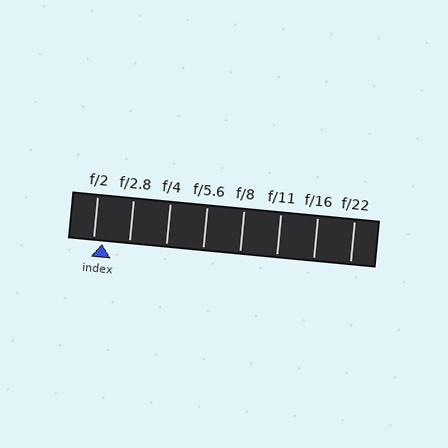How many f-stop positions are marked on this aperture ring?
There are 8 f-stop positions marked.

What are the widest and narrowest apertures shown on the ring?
The widest aperture shown is f/2 and the narrowest is f/22.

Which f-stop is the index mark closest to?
The index mark is closest to f/2.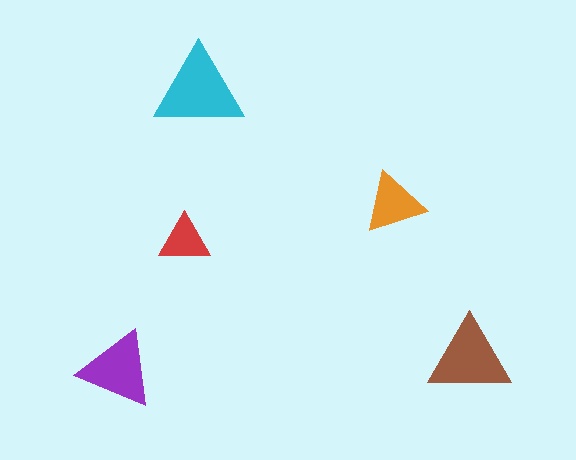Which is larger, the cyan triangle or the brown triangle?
The cyan one.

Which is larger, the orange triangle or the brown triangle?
The brown one.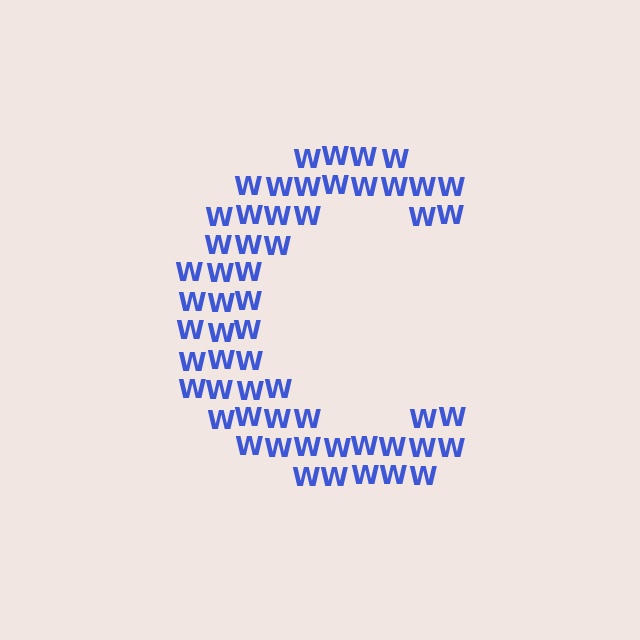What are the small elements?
The small elements are letter W's.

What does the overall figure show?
The overall figure shows the letter C.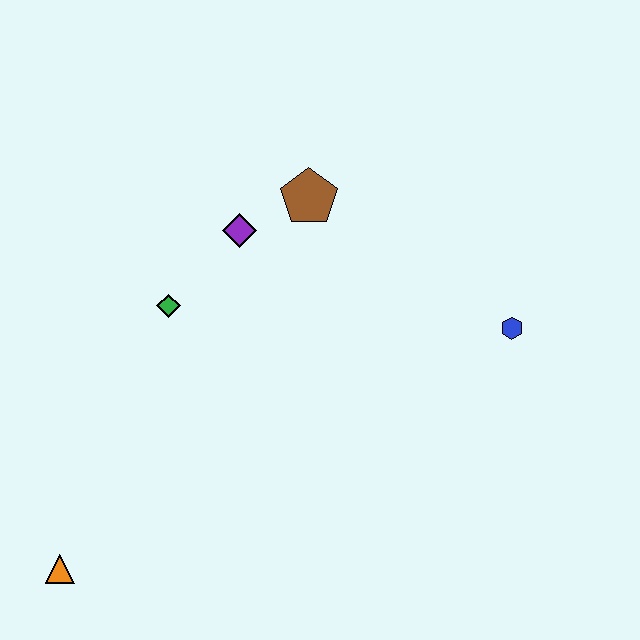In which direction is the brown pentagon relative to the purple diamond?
The brown pentagon is to the right of the purple diamond.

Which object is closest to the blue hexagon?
The brown pentagon is closest to the blue hexagon.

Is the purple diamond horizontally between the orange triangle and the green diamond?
No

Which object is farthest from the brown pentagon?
The orange triangle is farthest from the brown pentagon.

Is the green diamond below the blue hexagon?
No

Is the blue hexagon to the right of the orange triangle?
Yes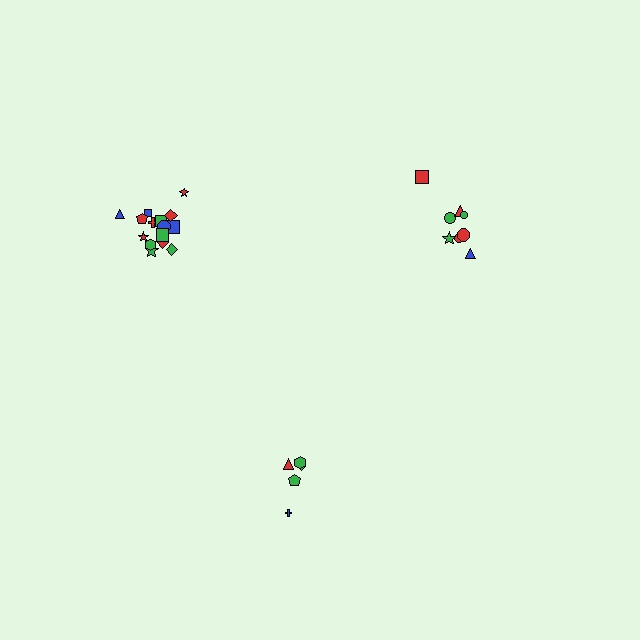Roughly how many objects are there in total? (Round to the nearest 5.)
Roughly 30 objects in total.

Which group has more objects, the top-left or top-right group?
The top-left group.